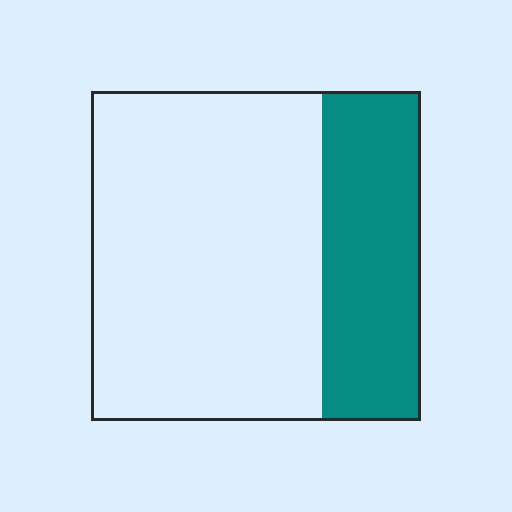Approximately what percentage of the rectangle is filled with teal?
Approximately 30%.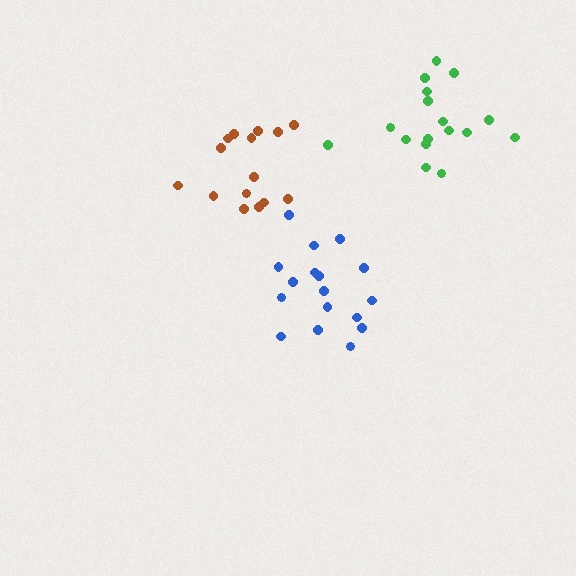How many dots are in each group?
Group 1: 17 dots, Group 2: 17 dots, Group 3: 15 dots (49 total).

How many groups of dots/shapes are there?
There are 3 groups.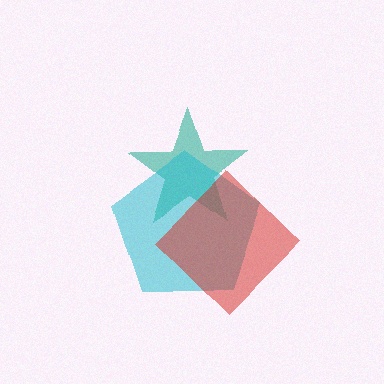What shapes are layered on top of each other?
The layered shapes are: a teal star, a cyan pentagon, a red diamond.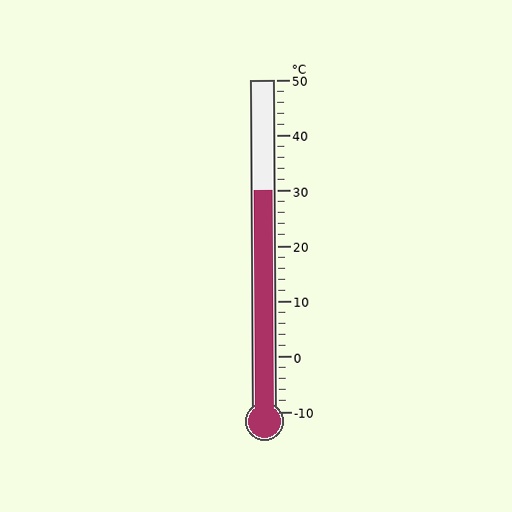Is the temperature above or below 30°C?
The temperature is at 30°C.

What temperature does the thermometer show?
The thermometer shows approximately 30°C.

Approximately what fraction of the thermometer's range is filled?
The thermometer is filled to approximately 65% of its range.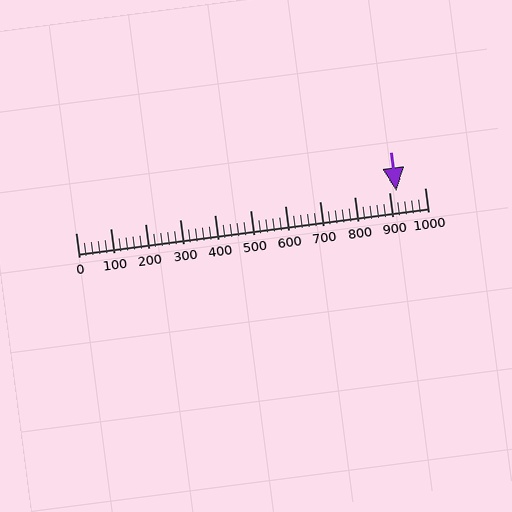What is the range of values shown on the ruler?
The ruler shows values from 0 to 1000.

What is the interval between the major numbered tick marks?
The major tick marks are spaced 100 units apart.